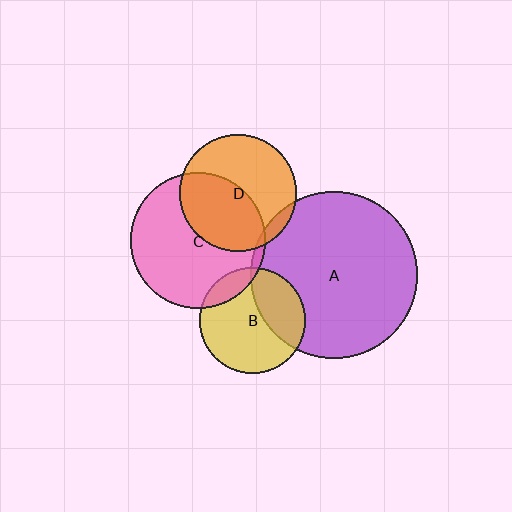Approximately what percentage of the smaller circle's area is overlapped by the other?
Approximately 30%.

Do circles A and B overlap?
Yes.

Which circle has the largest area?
Circle A (purple).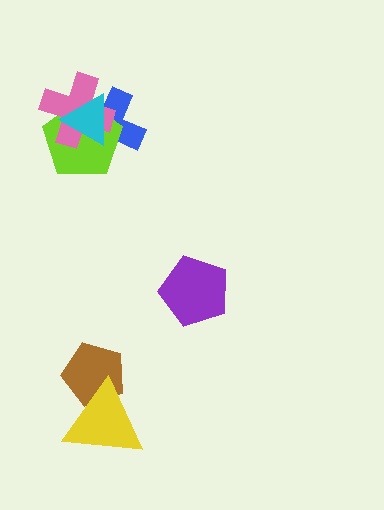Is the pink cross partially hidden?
Yes, it is partially covered by another shape.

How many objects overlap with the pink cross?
3 objects overlap with the pink cross.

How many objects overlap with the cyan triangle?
3 objects overlap with the cyan triangle.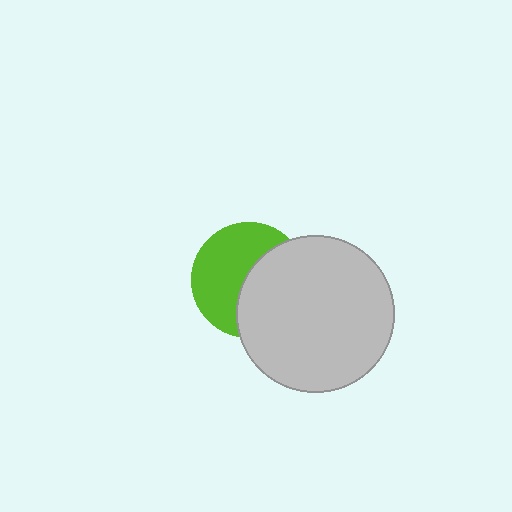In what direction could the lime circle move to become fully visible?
The lime circle could move left. That would shift it out from behind the light gray circle entirely.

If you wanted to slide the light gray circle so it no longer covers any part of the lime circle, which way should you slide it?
Slide it right — that is the most direct way to separate the two shapes.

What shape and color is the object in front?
The object in front is a light gray circle.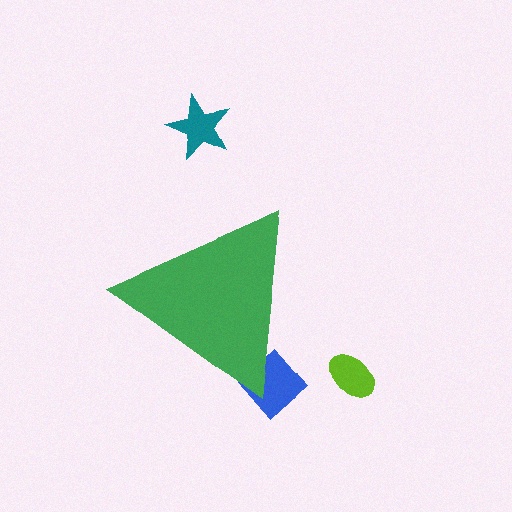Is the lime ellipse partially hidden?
No, the lime ellipse is fully visible.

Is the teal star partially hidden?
No, the teal star is fully visible.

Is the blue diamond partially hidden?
Yes, the blue diamond is partially hidden behind the green triangle.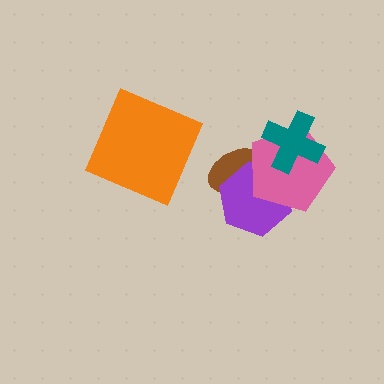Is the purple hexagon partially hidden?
Yes, it is partially covered by another shape.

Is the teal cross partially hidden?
No, no other shape covers it.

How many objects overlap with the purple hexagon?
2 objects overlap with the purple hexagon.